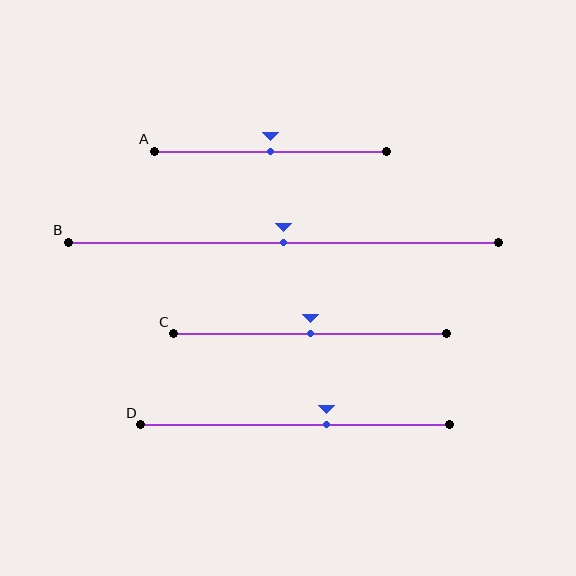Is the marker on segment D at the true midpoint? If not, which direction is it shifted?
No, the marker on segment D is shifted to the right by about 10% of the segment length.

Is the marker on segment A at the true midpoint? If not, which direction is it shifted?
Yes, the marker on segment A is at the true midpoint.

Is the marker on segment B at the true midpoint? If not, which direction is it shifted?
Yes, the marker on segment B is at the true midpoint.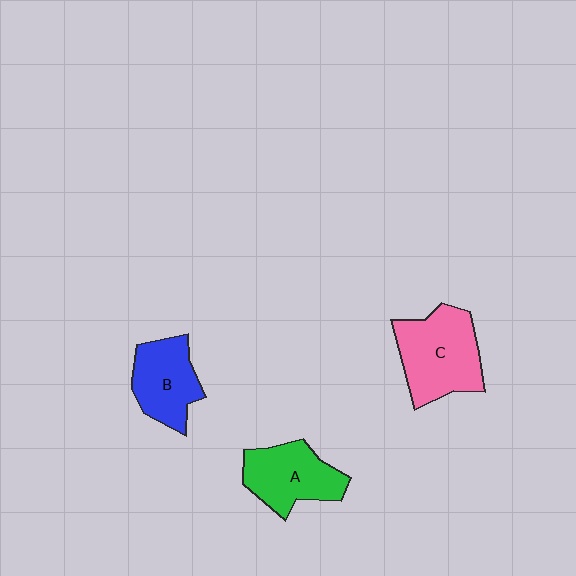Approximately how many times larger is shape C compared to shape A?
Approximately 1.3 times.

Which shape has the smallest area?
Shape B (blue).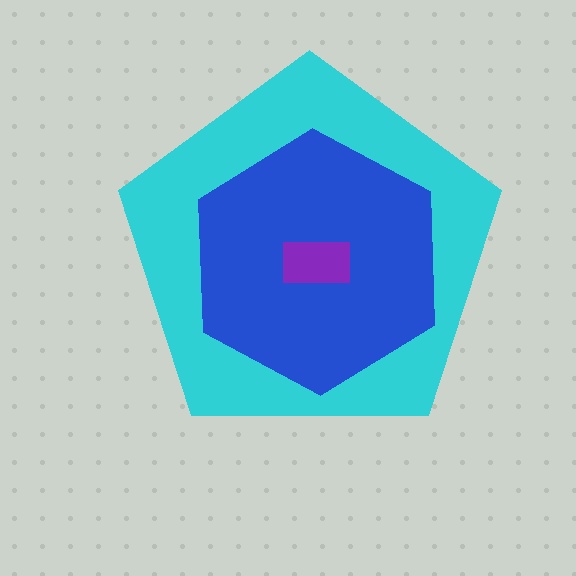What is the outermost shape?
The cyan pentagon.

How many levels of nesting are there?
3.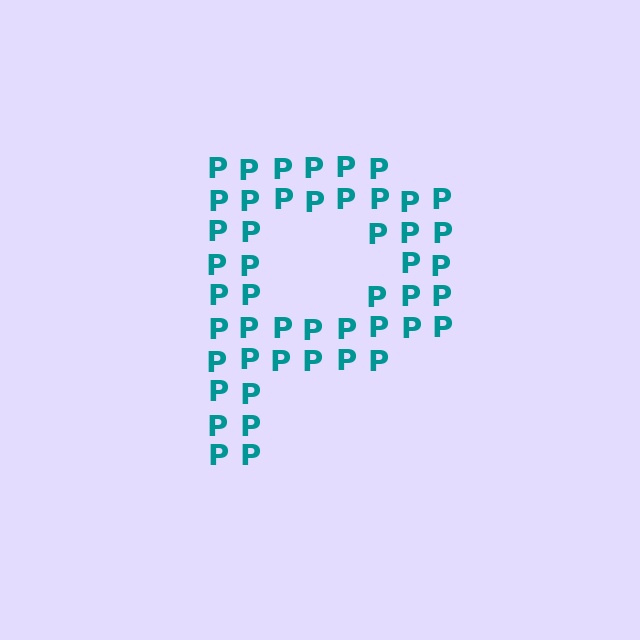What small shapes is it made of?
It is made of small letter P's.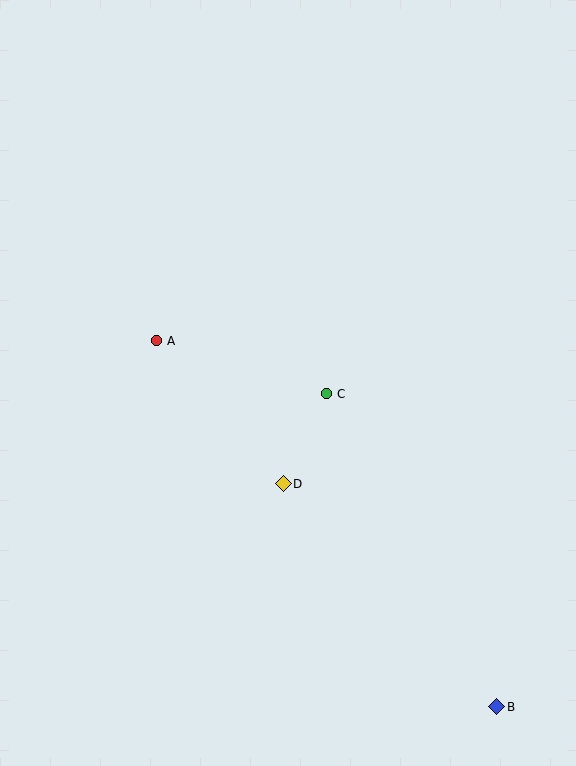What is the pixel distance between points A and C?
The distance between A and C is 178 pixels.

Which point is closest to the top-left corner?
Point A is closest to the top-left corner.